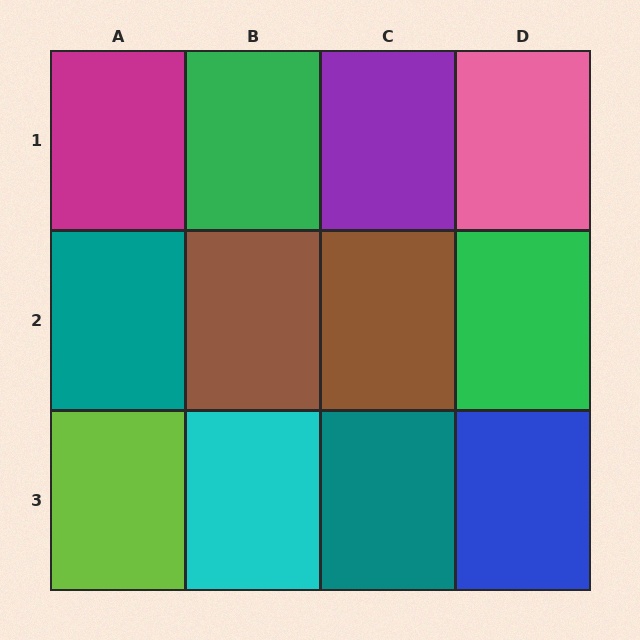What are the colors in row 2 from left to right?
Teal, brown, brown, green.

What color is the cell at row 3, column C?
Teal.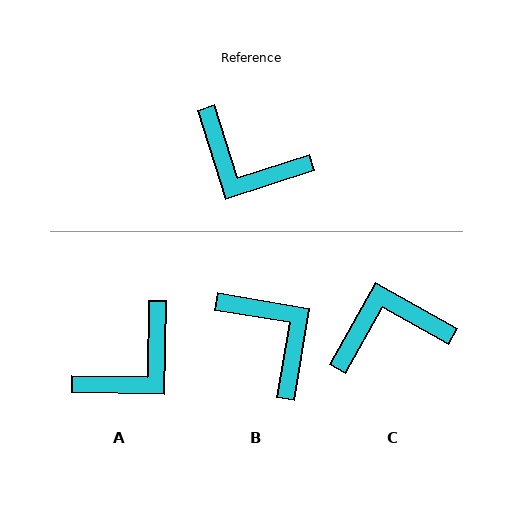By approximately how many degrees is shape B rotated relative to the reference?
Approximately 153 degrees counter-clockwise.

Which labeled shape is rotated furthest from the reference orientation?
B, about 153 degrees away.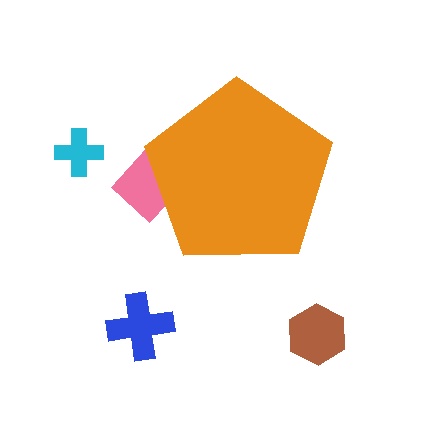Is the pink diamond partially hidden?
Yes, the pink diamond is partially hidden behind the orange pentagon.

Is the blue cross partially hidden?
No, the blue cross is fully visible.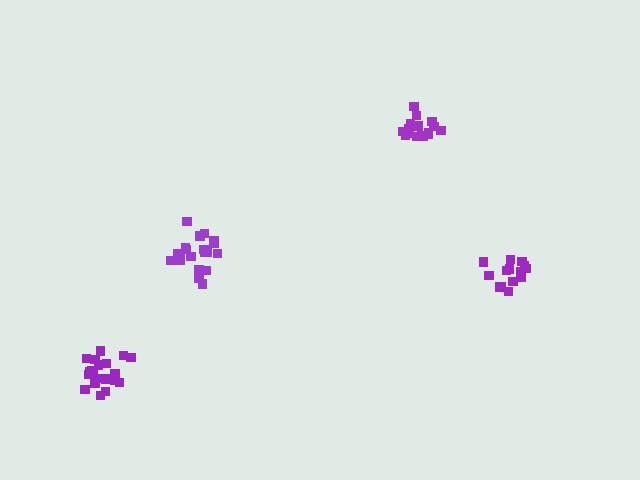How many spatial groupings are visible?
There are 4 spatial groupings.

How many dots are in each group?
Group 1: 20 dots, Group 2: 20 dots, Group 3: 16 dots, Group 4: 15 dots (71 total).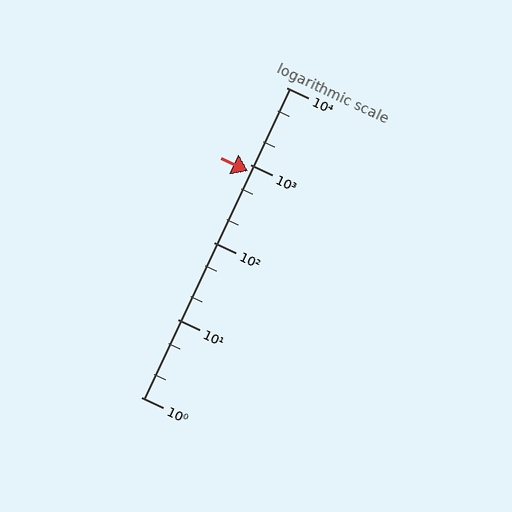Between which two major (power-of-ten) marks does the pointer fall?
The pointer is between 100 and 1000.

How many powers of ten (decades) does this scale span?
The scale spans 4 decades, from 1 to 10000.